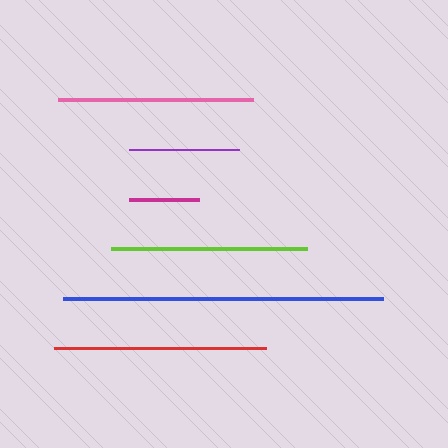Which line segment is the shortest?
The magenta line is the shortest at approximately 70 pixels.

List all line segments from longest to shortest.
From longest to shortest: blue, red, lime, pink, purple, magenta.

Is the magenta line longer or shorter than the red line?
The red line is longer than the magenta line.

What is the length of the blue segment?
The blue segment is approximately 319 pixels long.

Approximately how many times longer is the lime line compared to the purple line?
The lime line is approximately 1.8 times the length of the purple line.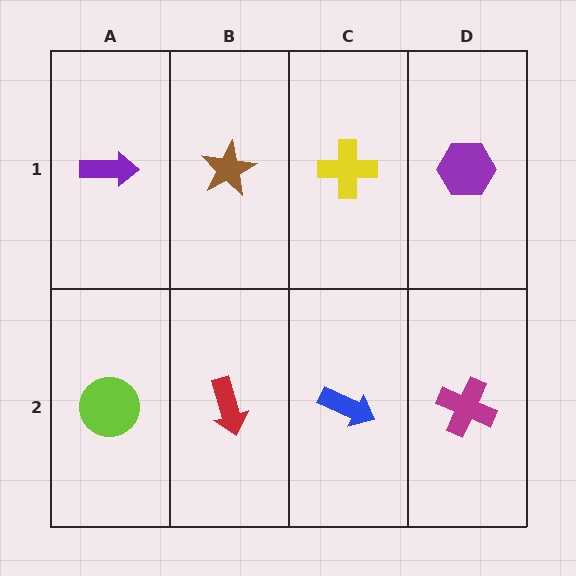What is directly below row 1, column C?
A blue arrow.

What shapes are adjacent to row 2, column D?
A purple hexagon (row 1, column D), a blue arrow (row 2, column C).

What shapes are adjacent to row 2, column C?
A yellow cross (row 1, column C), a red arrow (row 2, column B), a magenta cross (row 2, column D).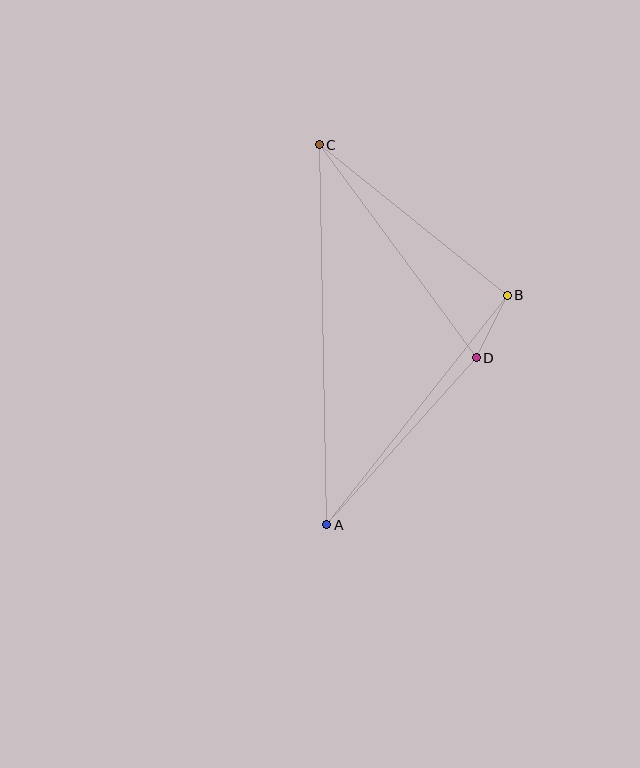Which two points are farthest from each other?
Points A and C are farthest from each other.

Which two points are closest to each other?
Points B and D are closest to each other.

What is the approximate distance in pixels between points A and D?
The distance between A and D is approximately 224 pixels.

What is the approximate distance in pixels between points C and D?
The distance between C and D is approximately 264 pixels.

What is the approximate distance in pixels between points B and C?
The distance between B and C is approximately 240 pixels.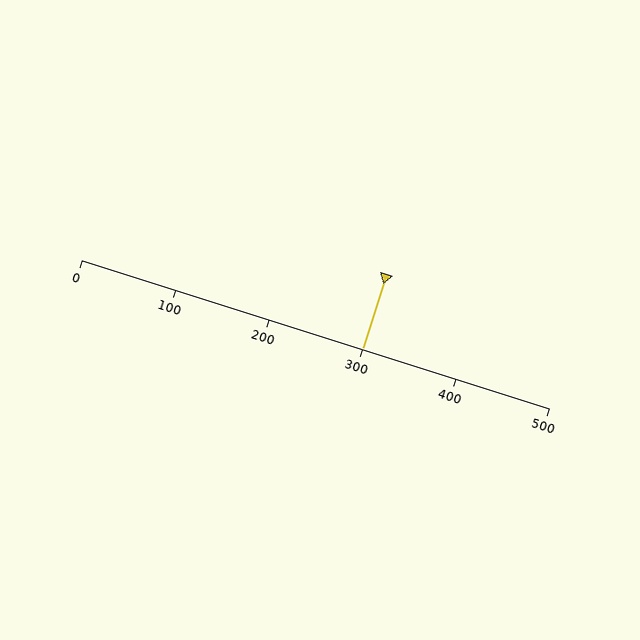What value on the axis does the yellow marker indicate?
The marker indicates approximately 300.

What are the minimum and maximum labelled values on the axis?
The axis runs from 0 to 500.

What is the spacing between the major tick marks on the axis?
The major ticks are spaced 100 apart.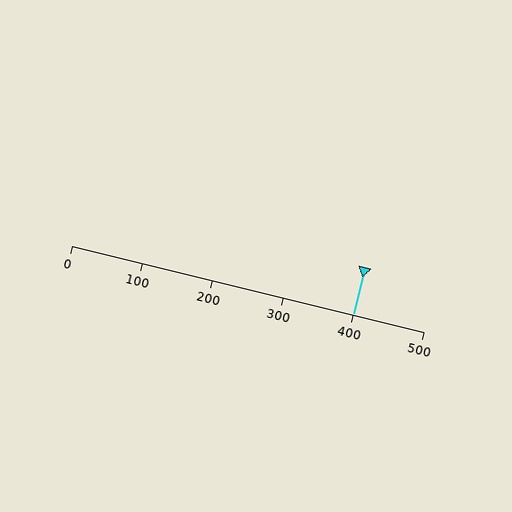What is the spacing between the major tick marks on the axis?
The major ticks are spaced 100 apart.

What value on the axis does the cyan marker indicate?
The marker indicates approximately 400.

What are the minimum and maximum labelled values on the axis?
The axis runs from 0 to 500.